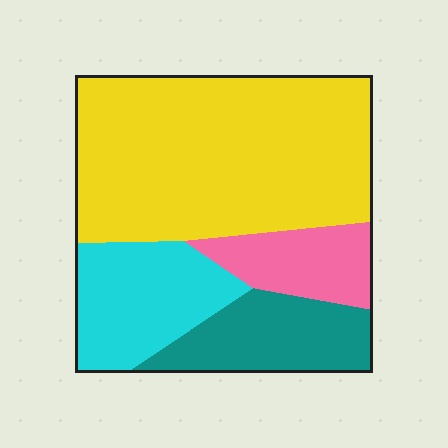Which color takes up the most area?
Yellow, at roughly 55%.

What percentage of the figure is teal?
Teal covers 16% of the figure.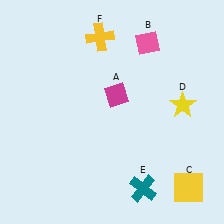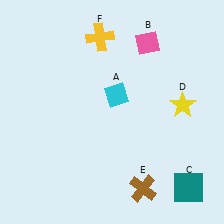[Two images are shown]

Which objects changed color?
A changed from magenta to cyan. C changed from yellow to teal. E changed from teal to brown.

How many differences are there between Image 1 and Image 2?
There are 3 differences between the two images.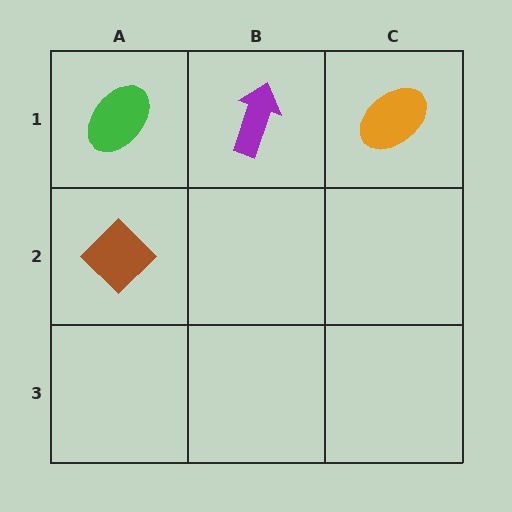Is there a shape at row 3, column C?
No, that cell is empty.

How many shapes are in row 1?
3 shapes.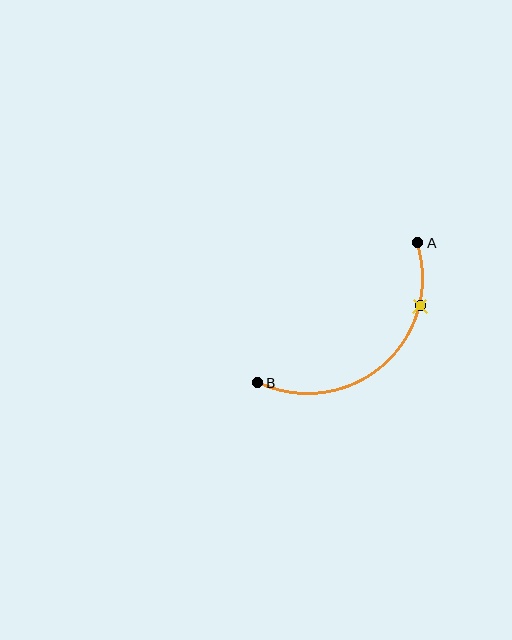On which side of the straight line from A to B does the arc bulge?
The arc bulges below and to the right of the straight line connecting A and B.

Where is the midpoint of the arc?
The arc midpoint is the point on the curve farthest from the straight line joining A and B. It sits below and to the right of that line.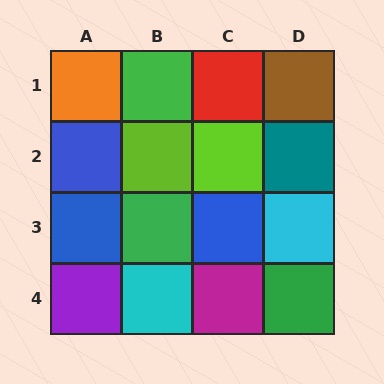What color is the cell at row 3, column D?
Cyan.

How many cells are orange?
1 cell is orange.